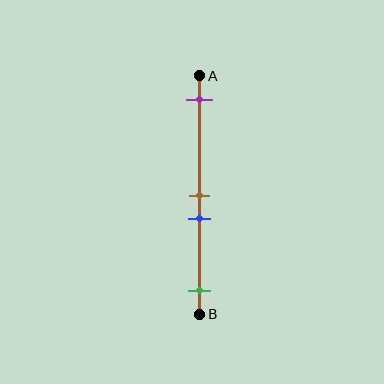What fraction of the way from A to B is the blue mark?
The blue mark is approximately 60% (0.6) of the way from A to B.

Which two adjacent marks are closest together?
The brown and blue marks are the closest adjacent pair.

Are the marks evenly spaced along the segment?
No, the marks are not evenly spaced.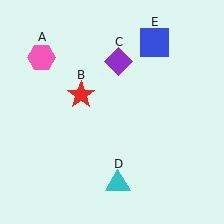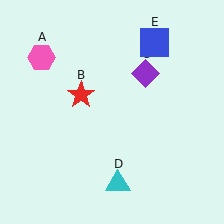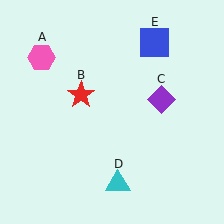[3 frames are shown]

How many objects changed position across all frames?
1 object changed position: purple diamond (object C).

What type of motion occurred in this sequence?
The purple diamond (object C) rotated clockwise around the center of the scene.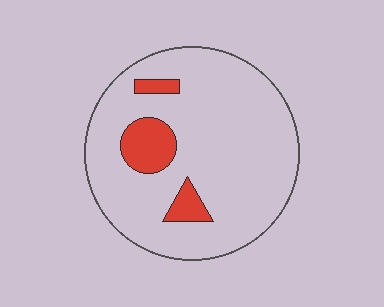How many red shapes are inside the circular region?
3.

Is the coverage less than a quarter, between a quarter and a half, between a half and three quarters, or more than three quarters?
Less than a quarter.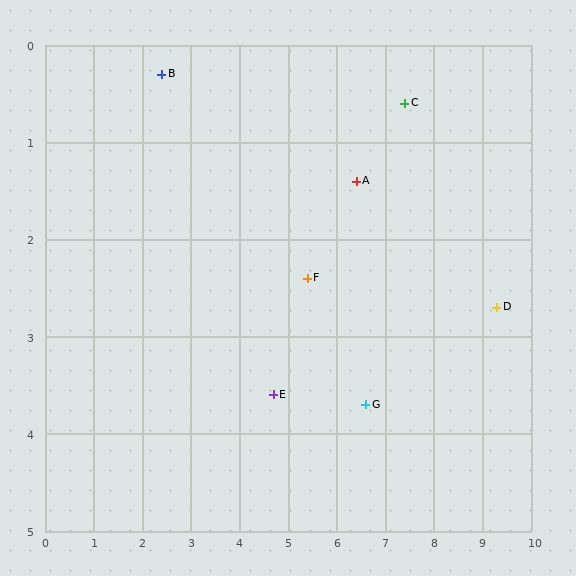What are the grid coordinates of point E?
Point E is at approximately (4.7, 3.6).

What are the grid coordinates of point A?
Point A is at approximately (6.4, 1.4).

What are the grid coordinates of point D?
Point D is at approximately (9.3, 2.7).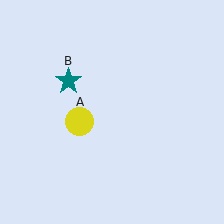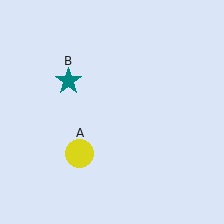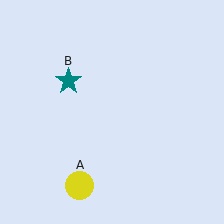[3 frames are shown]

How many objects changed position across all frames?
1 object changed position: yellow circle (object A).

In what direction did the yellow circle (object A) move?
The yellow circle (object A) moved down.